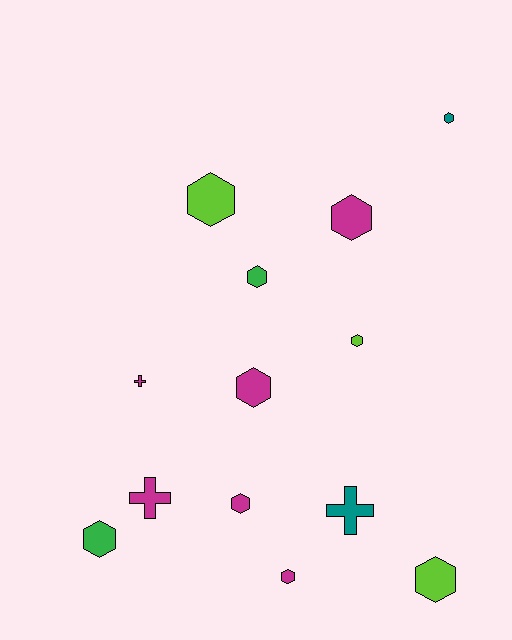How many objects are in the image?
There are 13 objects.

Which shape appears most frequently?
Hexagon, with 10 objects.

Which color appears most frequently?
Magenta, with 6 objects.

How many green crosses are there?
There are no green crosses.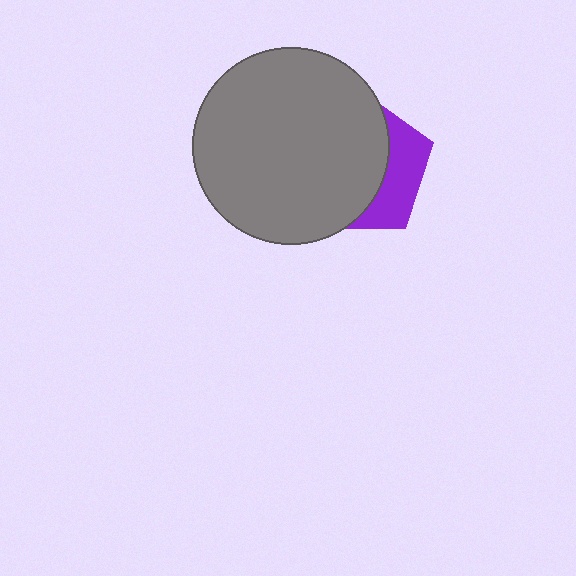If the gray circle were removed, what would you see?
You would see the complete purple pentagon.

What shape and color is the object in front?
The object in front is a gray circle.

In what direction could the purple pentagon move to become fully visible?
The purple pentagon could move right. That would shift it out from behind the gray circle entirely.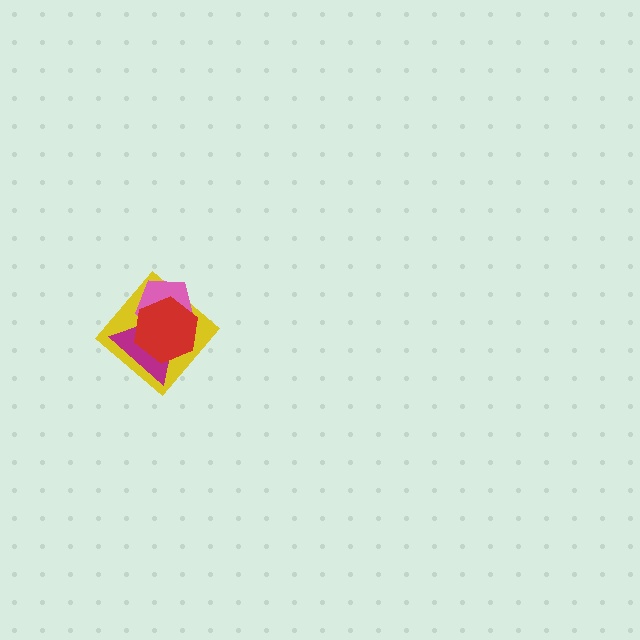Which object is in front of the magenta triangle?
The red hexagon is in front of the magenta triangle.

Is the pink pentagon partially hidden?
Yes, it is partially covered by another shape.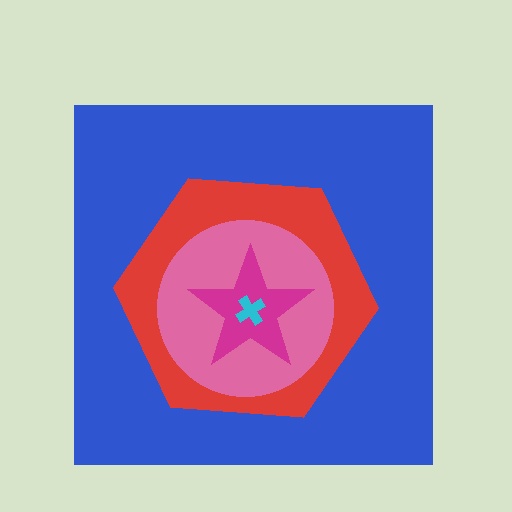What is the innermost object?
The cyan cross.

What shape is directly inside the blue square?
The red hexagon.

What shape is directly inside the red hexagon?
The pink circle.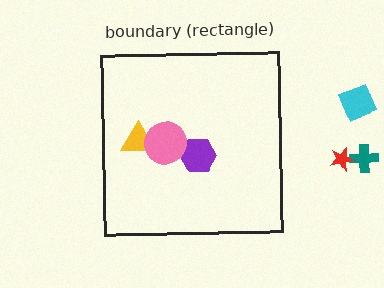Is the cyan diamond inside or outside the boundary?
Outside.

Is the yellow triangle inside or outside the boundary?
Inside.